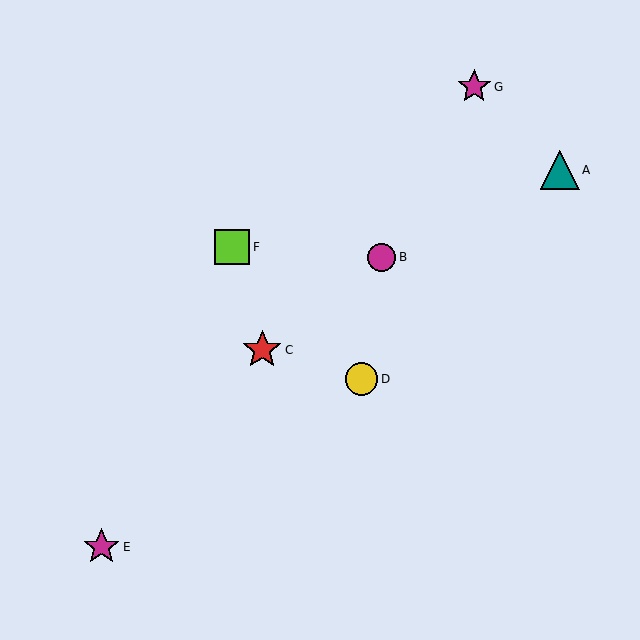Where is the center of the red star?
The center of the red star is at (262, 350).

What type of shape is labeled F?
Shape F is a lime square.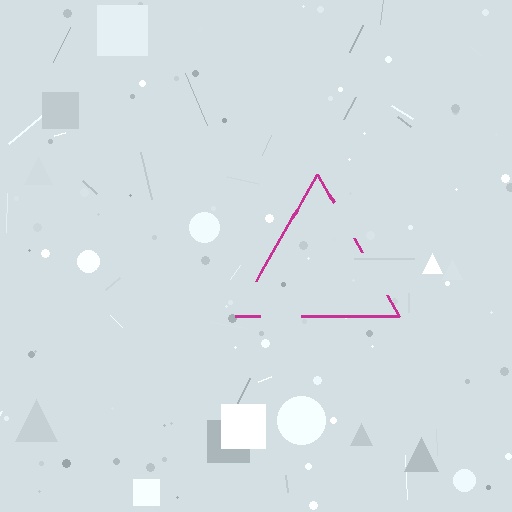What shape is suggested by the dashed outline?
The dashed outline suggests a triangle.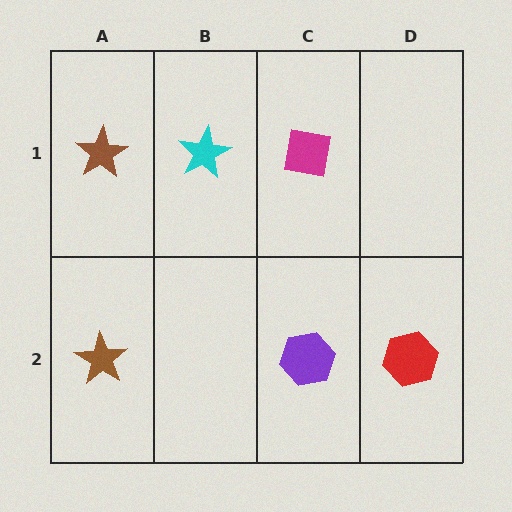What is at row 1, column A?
A brown star.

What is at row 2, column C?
A purple hexagon.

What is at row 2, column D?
A red hexagon.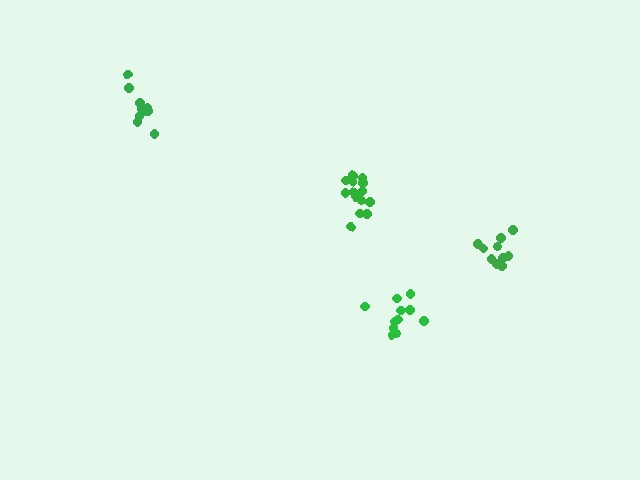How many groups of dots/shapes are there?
There are 4 groups.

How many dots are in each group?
Group 1: 15 dots, Group 2: 11 dots, Group 3: 11 dots, Group 4: 11 dots (48 total).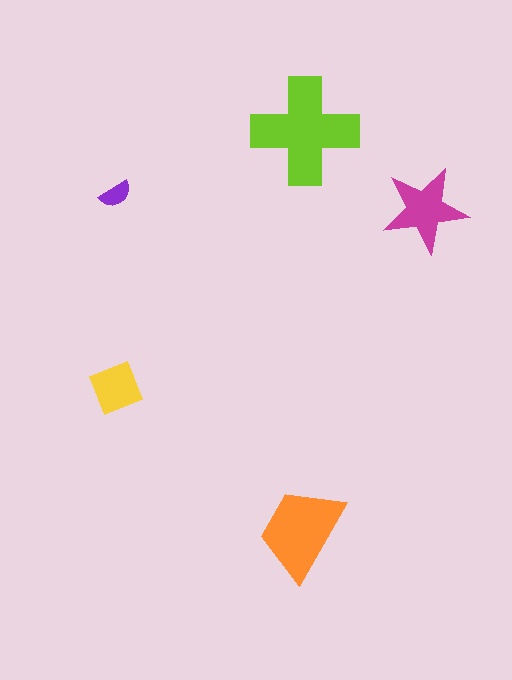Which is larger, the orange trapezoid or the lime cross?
The lime cross.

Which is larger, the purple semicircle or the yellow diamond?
The yellow diamond.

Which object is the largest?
The lime cross.